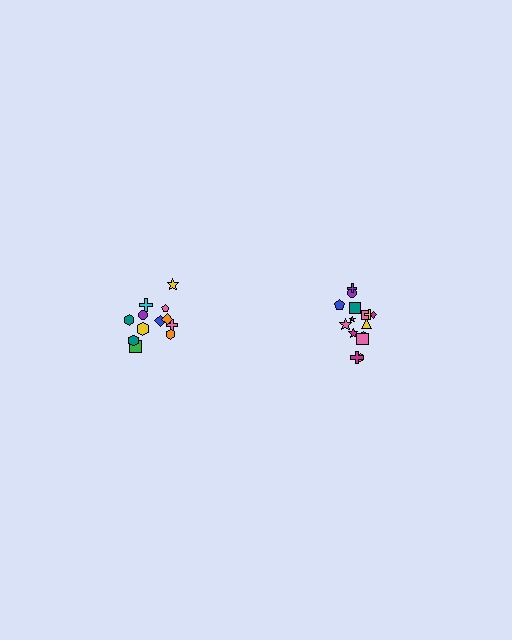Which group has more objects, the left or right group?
The right group.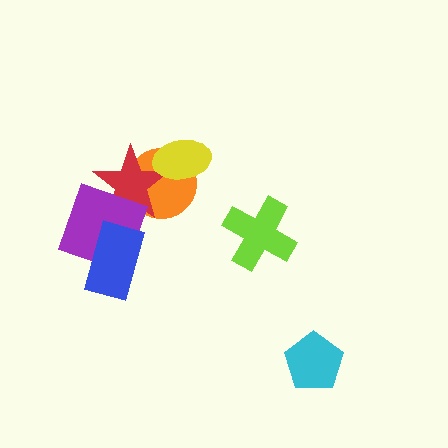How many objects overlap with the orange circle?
3 objects overlap with the orange circle.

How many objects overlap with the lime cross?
0 objects overlap with the lime cross.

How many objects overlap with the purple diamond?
3 objects overlap with the purple diamond.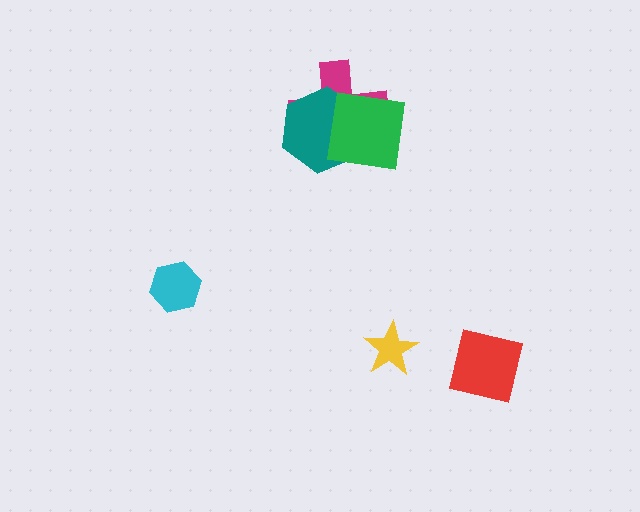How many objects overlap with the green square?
2 objects overlap with the green square.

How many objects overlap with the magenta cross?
2 objects overlap with the magenta cross.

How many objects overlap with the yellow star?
0 objects overlap with the yellow star.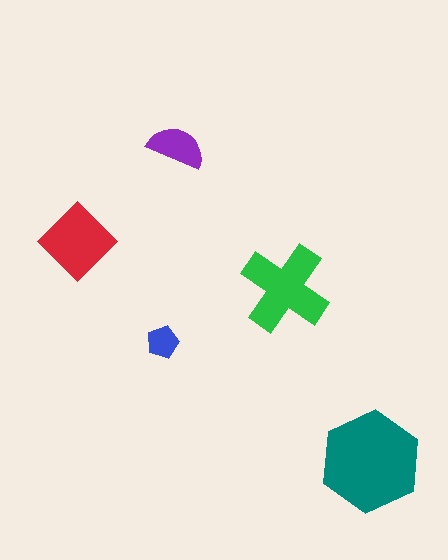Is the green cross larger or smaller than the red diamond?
Larger.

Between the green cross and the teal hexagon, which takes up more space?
The teal hexagon.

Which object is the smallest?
The blue pentagon.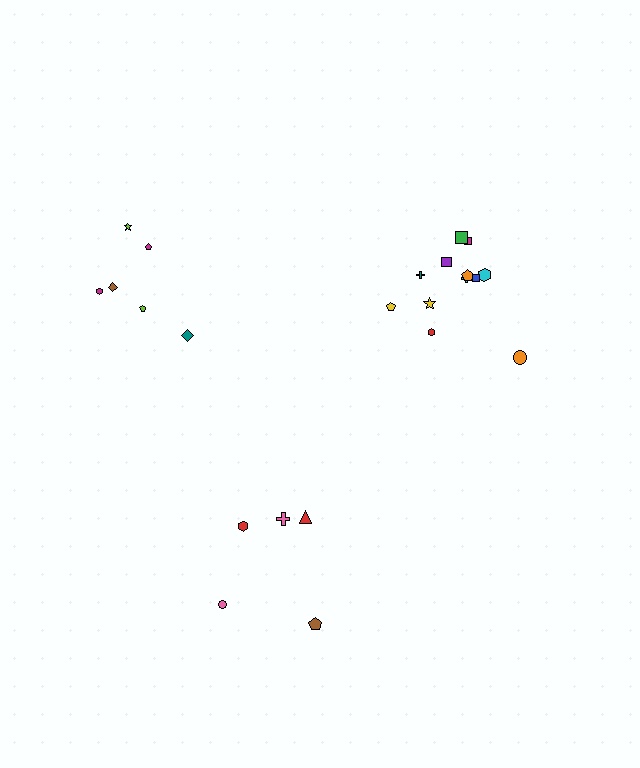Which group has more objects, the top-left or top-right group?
The top-right group.